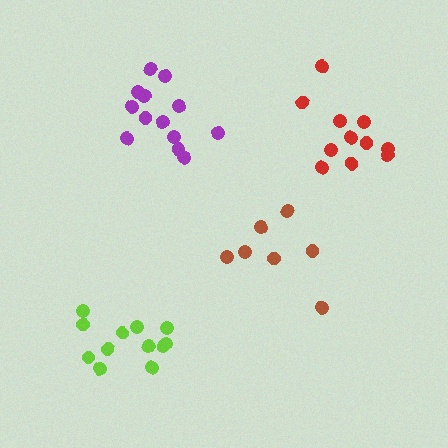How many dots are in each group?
Group 1: 12 dots, Group 2: 7 dots, Group 3: 13 dots, Group 4: 11 dots (43 total).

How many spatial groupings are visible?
There are 4 spatial groupings.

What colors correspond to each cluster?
The clusters are colored: lime, brown, purple, red.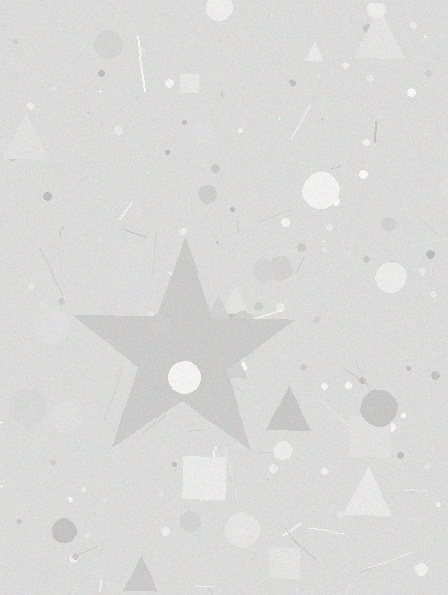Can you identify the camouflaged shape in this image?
The camouflaged shape is a star.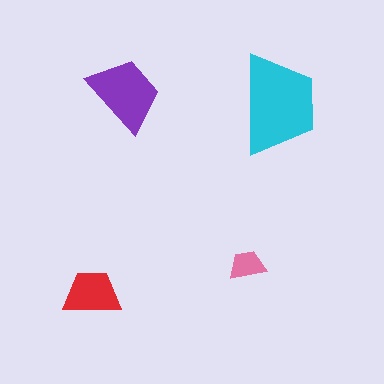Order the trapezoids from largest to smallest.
the cyan one, the purple one, the red one, the pink one.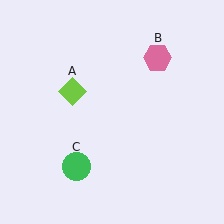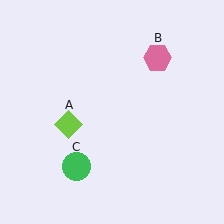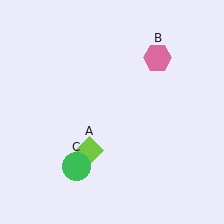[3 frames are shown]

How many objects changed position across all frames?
1 object changed position: lime diamond (object A).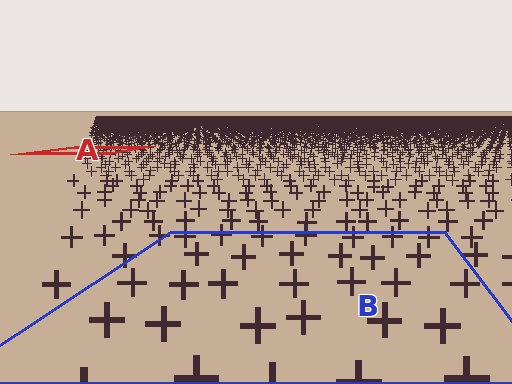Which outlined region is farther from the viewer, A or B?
Region A is farther from the viewer — the texture elements inside it appear smaller and more densely packed.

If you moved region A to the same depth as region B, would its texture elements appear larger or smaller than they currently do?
They would appear larger. At a closer depth, the same texture elements are projected at a bigger on-screen size.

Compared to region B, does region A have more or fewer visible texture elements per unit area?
Region A has more texture elements per unit area — they are packed more densely because it is farther away.